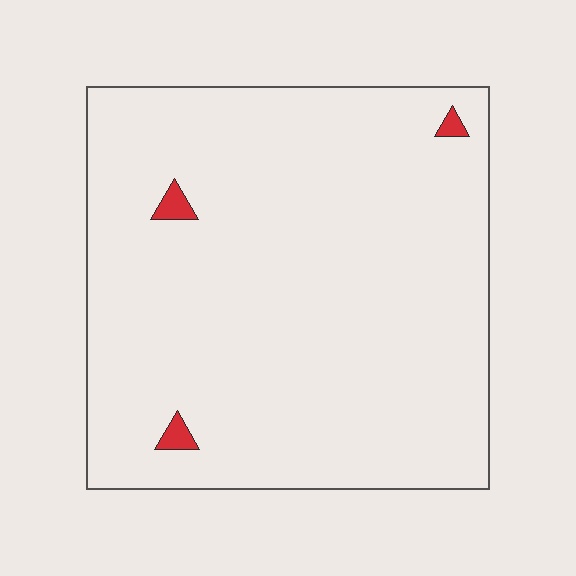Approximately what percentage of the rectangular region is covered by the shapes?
Approximately 0%.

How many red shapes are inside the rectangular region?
3.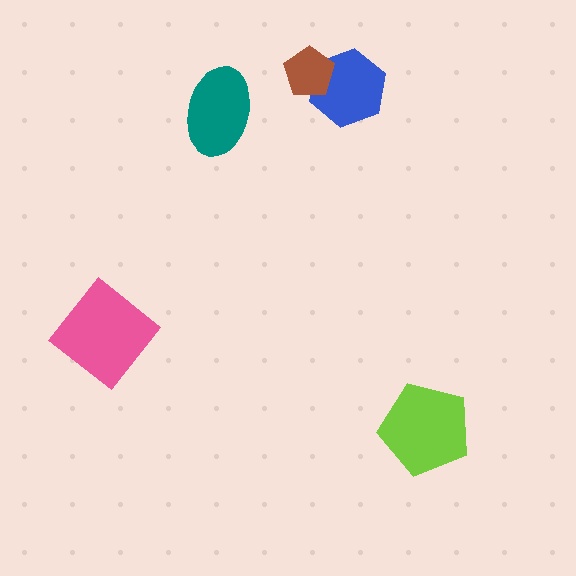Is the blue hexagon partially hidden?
Yes, it is partially covered by another shape.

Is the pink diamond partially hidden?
No, no other shape covers it.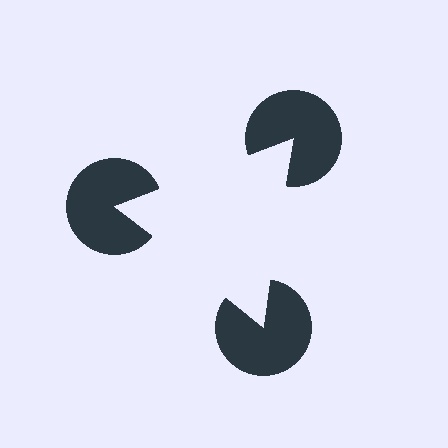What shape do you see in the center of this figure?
An illusory triangle — its edges are inferred from the aligned wedge cuts in the pac-man discs, not physically drawn.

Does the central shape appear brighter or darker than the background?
It typically appears slightly brighter than the background, even though no actual brightness change is drawn.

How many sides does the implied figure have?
3 sides.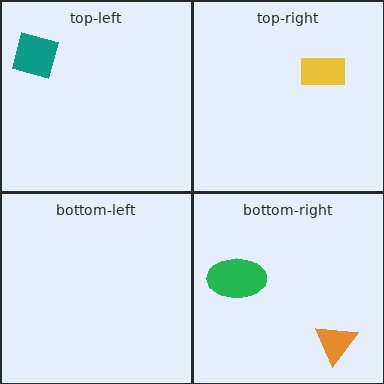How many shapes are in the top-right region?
1.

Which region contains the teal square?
The top-left region.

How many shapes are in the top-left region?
1.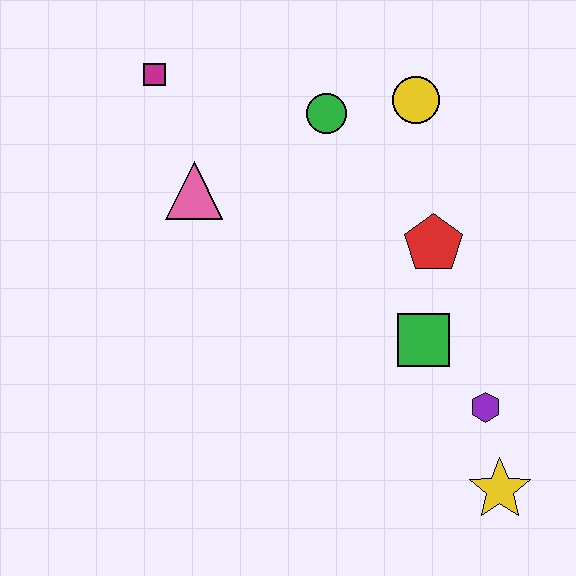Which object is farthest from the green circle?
The yellow star is farthest from the green circle.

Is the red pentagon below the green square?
No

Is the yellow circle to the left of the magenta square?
No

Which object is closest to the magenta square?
The pink triangle is closest to the magenta square.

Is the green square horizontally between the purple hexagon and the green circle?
Yes